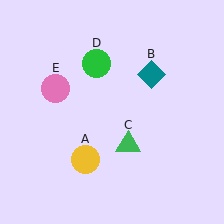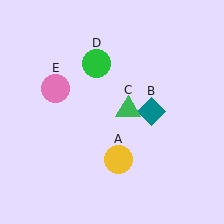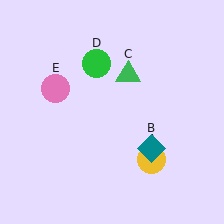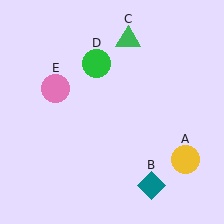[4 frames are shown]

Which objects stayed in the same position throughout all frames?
Green circle (object D) and pink circle (object E) remained stationary.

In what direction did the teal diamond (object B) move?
The teal diamond (object B) moved down.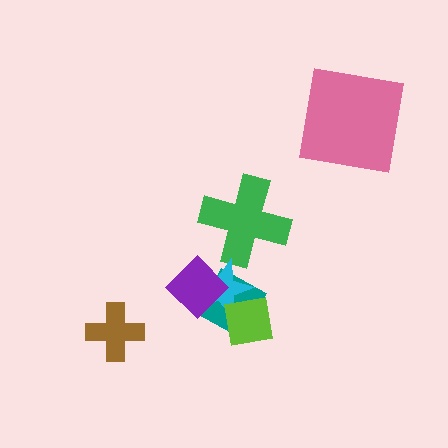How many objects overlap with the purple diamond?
2 objects overlap with the purple diamond.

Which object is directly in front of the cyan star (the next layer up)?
The purple diamond is directly in front of the cyan star.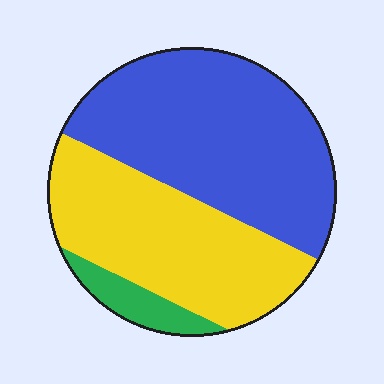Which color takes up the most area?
Blue, at roughly 50%.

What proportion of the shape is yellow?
Yellow takes up about two fifths (2/5) of the shape.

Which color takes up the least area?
Green, at roughly 10%.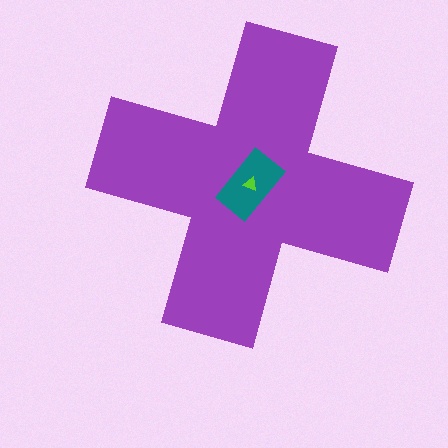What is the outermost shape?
The purple cross.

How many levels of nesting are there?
3.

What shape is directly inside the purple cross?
The teal rectangle.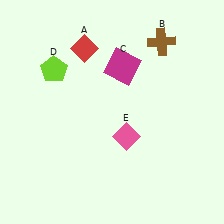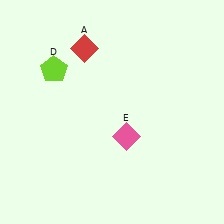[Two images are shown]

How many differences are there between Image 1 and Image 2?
There are 2 differences between the two images.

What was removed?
The brown cross (B), the magenta square (C) were removed in Image 2.